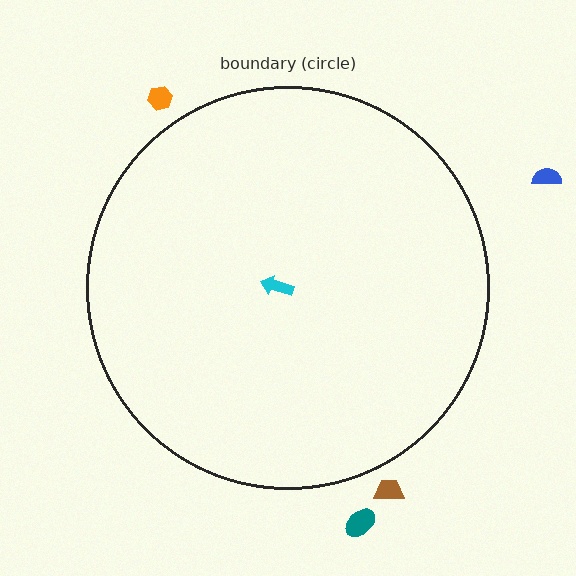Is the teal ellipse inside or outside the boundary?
Outside.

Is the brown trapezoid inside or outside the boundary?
Outside.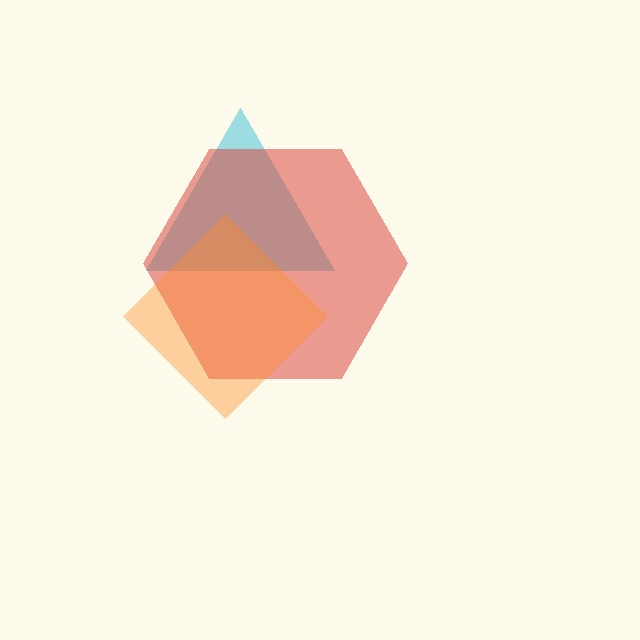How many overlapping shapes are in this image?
There are 3 overlapping shapes in the image.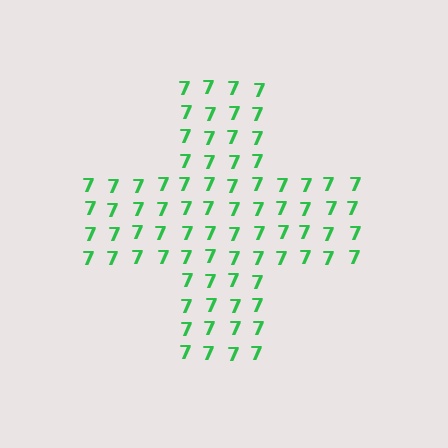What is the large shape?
The large shape is a cross.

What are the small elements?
The small elements are digit 7's.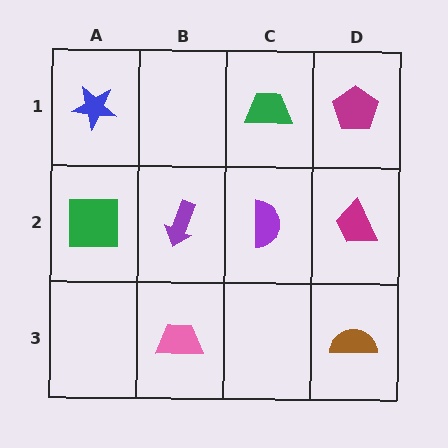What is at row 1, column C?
A green trapezoid.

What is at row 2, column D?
A magenta trapezoid.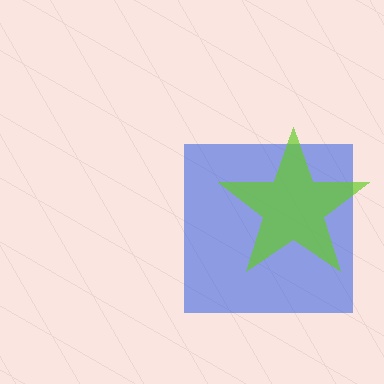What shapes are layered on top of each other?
The layered shapes are: a blue square, a lime star.